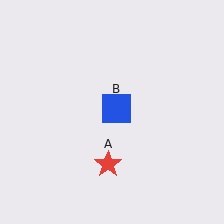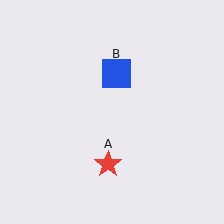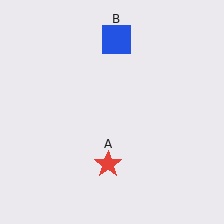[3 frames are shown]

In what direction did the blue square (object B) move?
The blue square (object B) moved up.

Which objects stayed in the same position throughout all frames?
Red star (object A) remained stationary.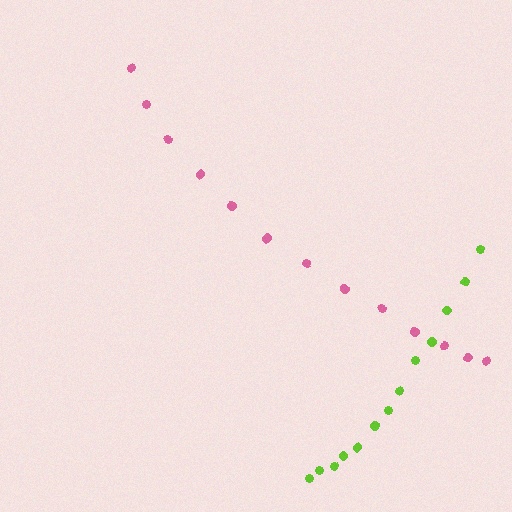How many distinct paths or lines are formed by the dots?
There are 2 distinct paths.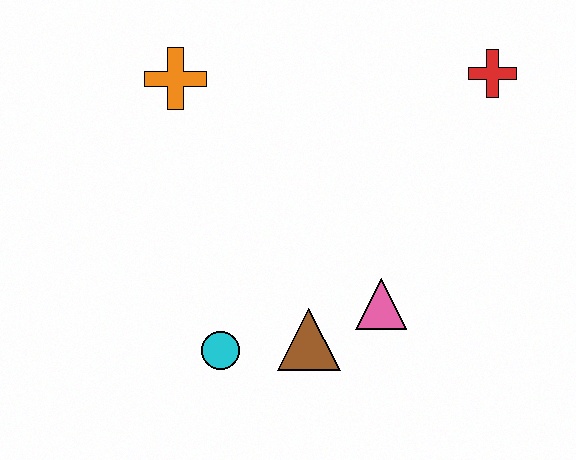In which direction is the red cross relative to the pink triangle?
The red cross is above the pink triangle.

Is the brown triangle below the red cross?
Yes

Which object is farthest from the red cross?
The cyan circle is farthest from the red cross.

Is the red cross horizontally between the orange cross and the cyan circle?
No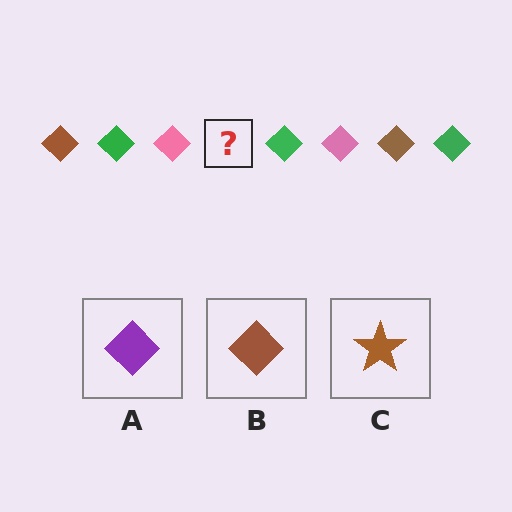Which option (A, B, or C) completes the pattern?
B.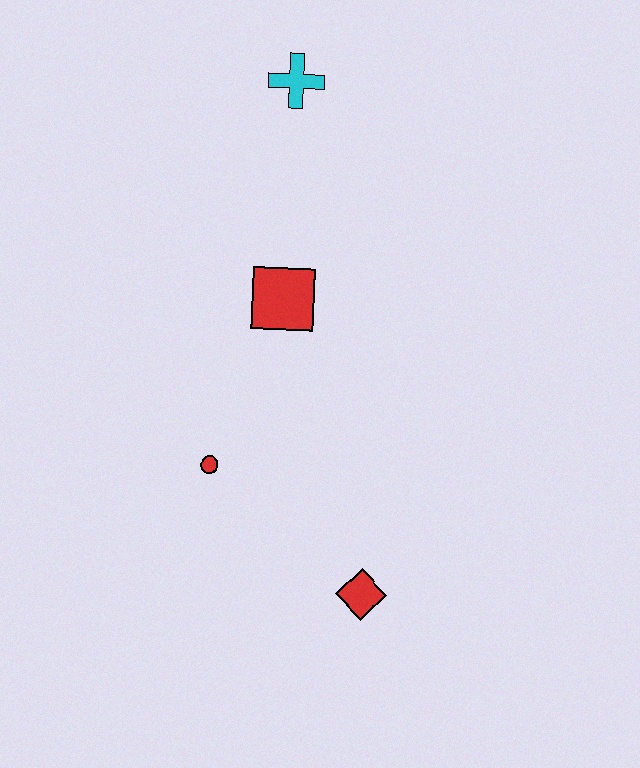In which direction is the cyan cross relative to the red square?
The cyan cross is above the red square.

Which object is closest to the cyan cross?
The red square is closest to the cyan cross.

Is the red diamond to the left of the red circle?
No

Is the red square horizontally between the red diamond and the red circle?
Yes